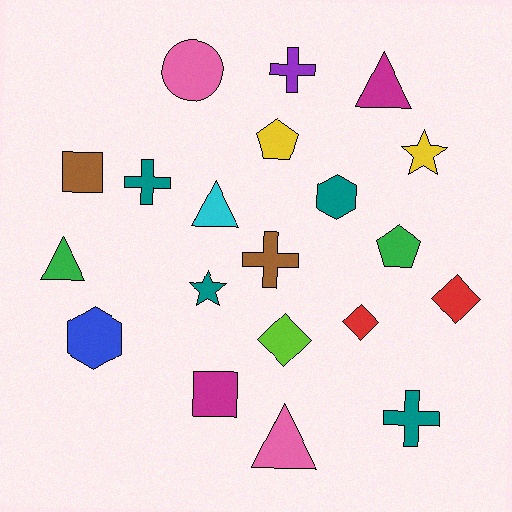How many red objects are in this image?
There are 2 red objects.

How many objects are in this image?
There are 20 objects.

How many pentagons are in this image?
There are 2 pentagons.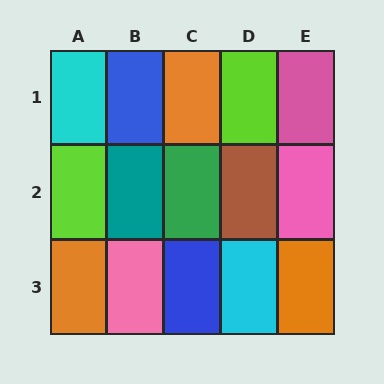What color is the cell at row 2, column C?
Green.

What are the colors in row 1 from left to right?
Cyan, blue, orange, lime, pink.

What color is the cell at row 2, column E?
Pink.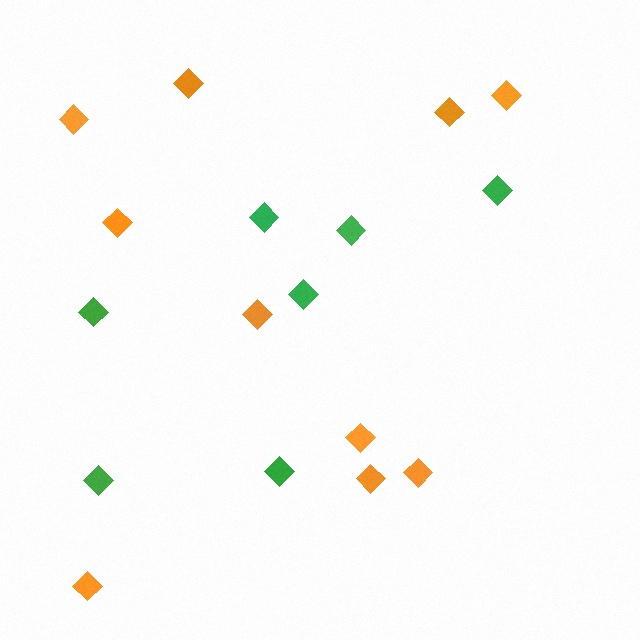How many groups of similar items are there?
There are 2 groups: one group of orange diamonds (10) and one group of green diamonds (7).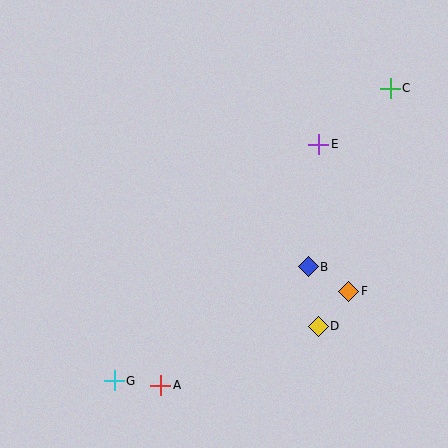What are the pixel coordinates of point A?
Point A is at (161, 385).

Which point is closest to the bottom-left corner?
Point G is closest to the bottom-left corner.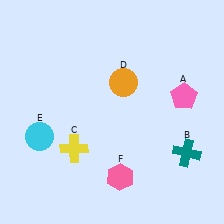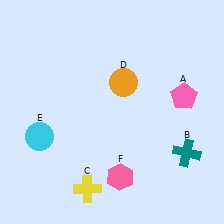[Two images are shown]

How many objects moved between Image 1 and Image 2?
1 object moved between the two images.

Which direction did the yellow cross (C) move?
The yellow cross (C) moved down.